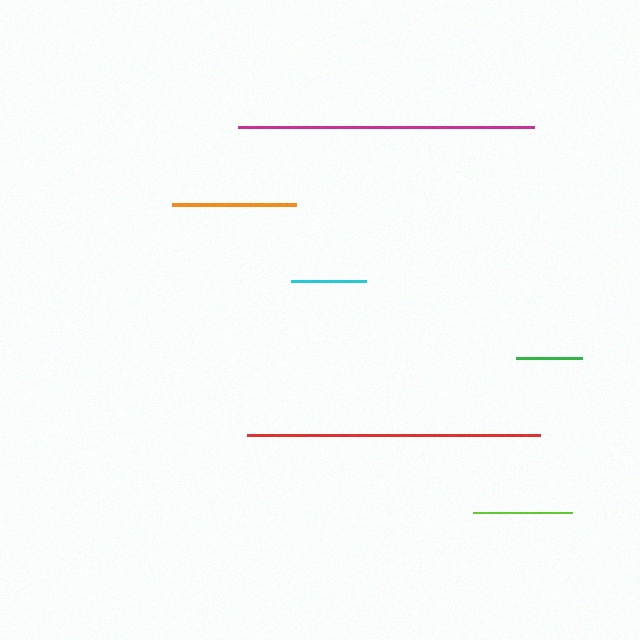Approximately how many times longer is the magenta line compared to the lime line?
The magenta line is approximately 3.0 times the length of the lime line.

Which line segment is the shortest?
The green line is the shortest at approximately 66 pixels.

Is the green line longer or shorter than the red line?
The red line is longer than the green line.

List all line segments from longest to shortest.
From longest to shortest: magenta, red, orange, lime, cyan, green.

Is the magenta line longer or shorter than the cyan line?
The magenta line is longer than the cyan line.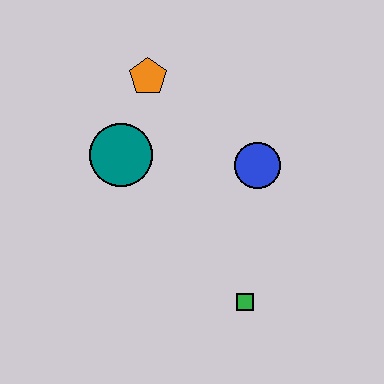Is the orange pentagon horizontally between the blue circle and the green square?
No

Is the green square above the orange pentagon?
No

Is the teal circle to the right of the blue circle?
No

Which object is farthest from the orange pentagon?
The green square is farthest from the orange pentagon.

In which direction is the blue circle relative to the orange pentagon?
The blue circle is to the right of the orange pentagon.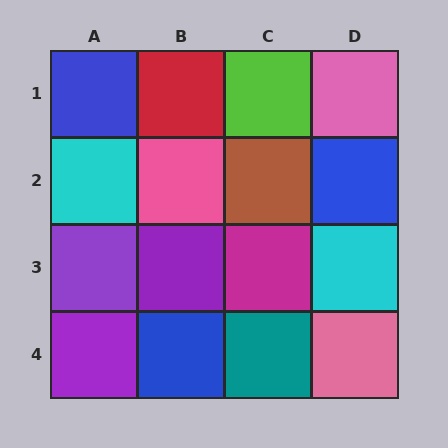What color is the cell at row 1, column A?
Blue.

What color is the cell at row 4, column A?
Purple.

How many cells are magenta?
1 cell is magenta.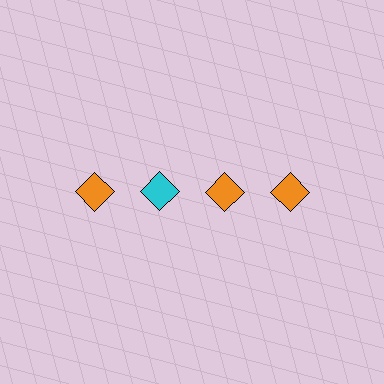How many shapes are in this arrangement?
There are 4 shapes arranged in a grid pattern.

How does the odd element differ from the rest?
It has a different color: cyan instead of orange.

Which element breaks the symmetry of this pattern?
The cyan diamond in the top row, second from left column breaks the symmetry. All other shapes are orange diamonds.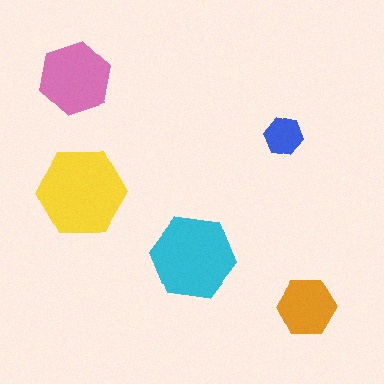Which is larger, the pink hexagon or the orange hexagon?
The pink one.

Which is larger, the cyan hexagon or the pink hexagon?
The cyan one.